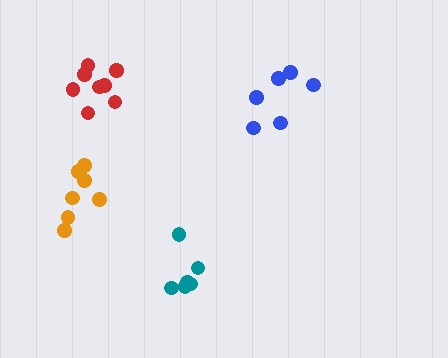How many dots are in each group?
Group 1: 8 dots, Group 2: 6 dots, Group 3: 6 dots, Group 4: 7 dots (27 total).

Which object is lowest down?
The teal cluster is bottommost.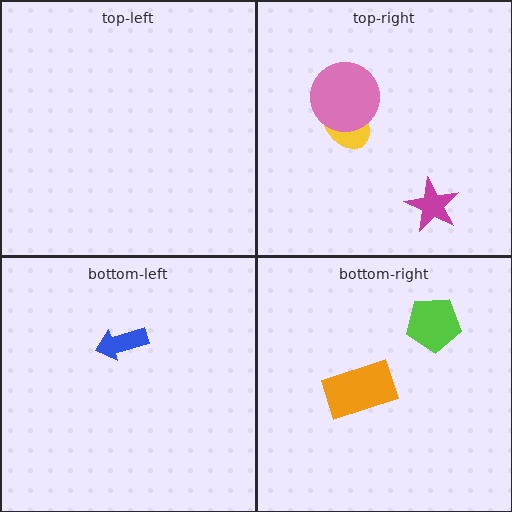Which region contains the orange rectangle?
The bottom-right region.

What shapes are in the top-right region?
The magenta star, the yellow ellipse, the pink circle.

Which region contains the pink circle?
The top-right region.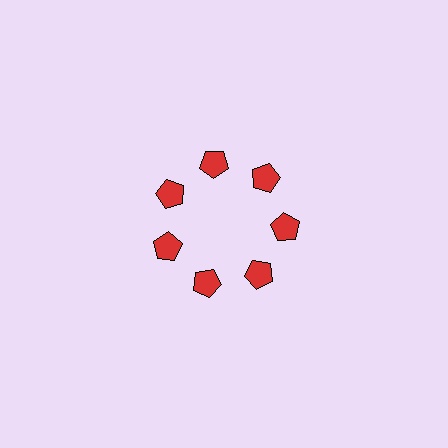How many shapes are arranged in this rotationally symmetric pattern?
There are 7 shapes, arranged in 7 groups of 1.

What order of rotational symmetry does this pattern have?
This pattern has 7-fold rotational symmetry.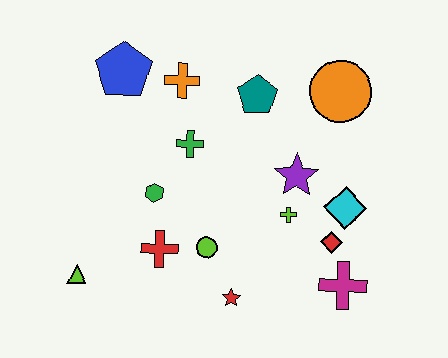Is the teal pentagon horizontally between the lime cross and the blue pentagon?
Yes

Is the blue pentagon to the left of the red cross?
Yes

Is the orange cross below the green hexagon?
No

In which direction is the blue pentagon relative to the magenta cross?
The blue pentagon is to the left of the magenta cross.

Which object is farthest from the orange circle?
The lime triangle is farthest from the orange circle.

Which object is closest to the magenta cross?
The red diamond is closest to the magenta cross.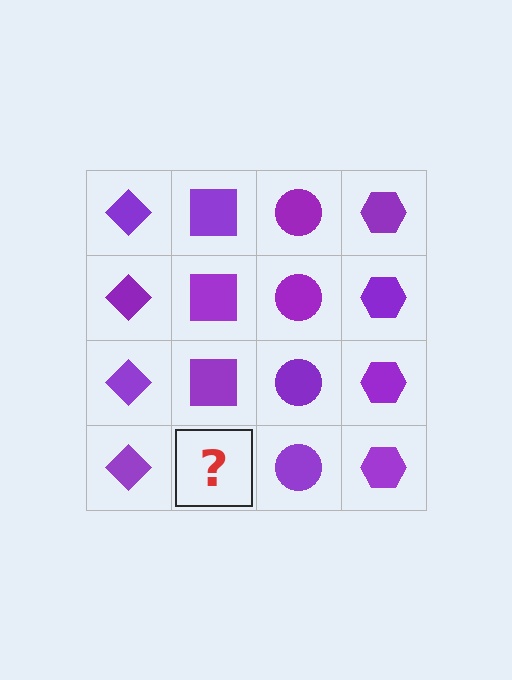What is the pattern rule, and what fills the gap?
The rule is that each column has a consistent shape. The gap should be filled with a purple square.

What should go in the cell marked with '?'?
The missing cell should contain a purple square.